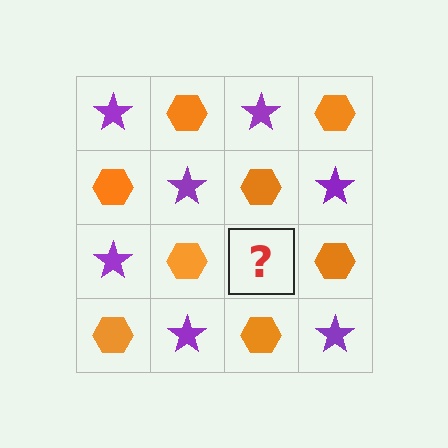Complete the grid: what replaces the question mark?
The question mark should be replaced with a purple star.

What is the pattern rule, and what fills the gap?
The rule is that it alternates purple star and orange hexagon in a checkerboard pattern. The gap should be filled with a purple star.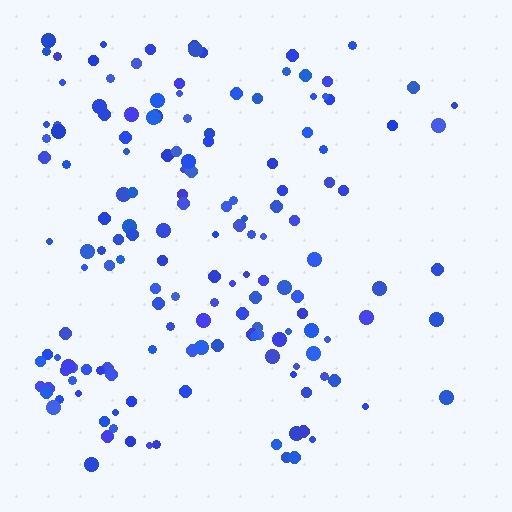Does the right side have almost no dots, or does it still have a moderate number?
Still a moderate number, just noticeably fewer than the left.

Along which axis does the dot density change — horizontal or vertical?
Horizontal.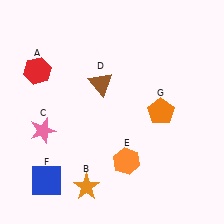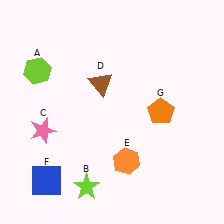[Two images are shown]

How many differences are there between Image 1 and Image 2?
There are 2 differences between the two images.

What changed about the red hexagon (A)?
In Image 1, A is red. In Image 2, it changed to lime.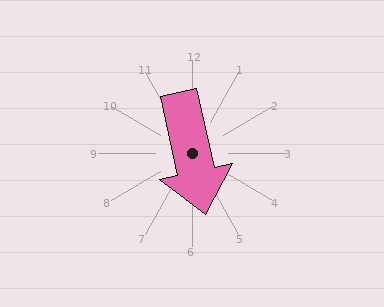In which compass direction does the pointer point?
South.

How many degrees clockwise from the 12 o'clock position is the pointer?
Approximately 167 degrees.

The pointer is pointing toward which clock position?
Roughly 6 o'clock.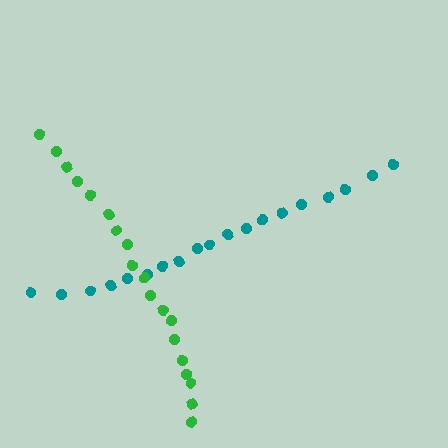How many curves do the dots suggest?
There are 2 distinct paths.